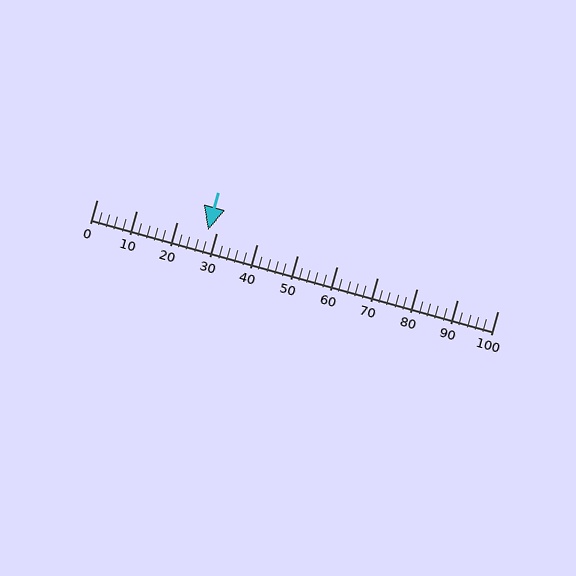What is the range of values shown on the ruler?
The ruler shows values from 0 to 100.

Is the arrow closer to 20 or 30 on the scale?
The arrow is closer to 30.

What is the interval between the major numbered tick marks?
The major tick marks are spaced 10 units apart.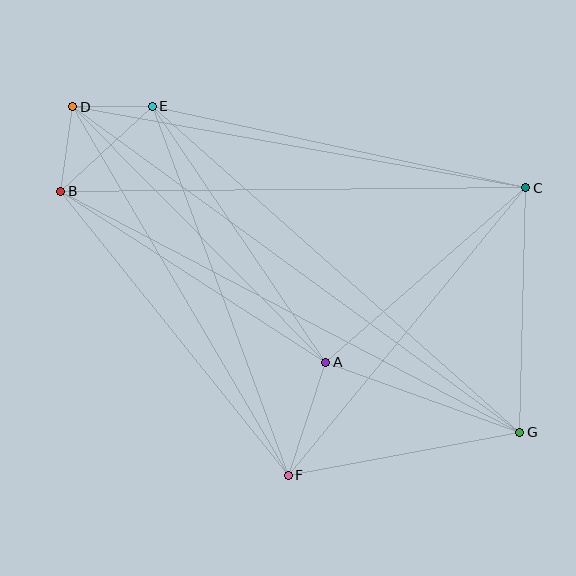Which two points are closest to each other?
Points D and E are closest to each other.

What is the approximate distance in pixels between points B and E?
The distance between B and E is approximately 125 pixels.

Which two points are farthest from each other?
Points D and G are farthest from each other.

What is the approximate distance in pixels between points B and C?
The distance between B and C is approximately 465 pixels.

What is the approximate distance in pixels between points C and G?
The distance between C and G is approximately 245 pixels.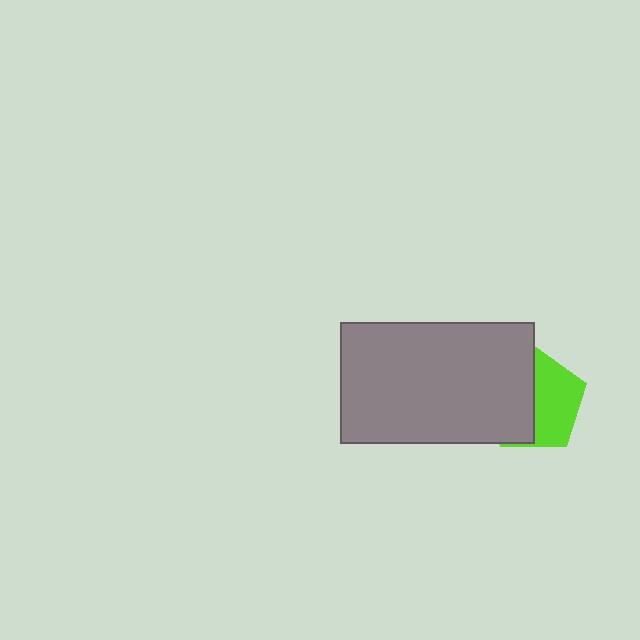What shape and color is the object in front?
The object in front is a gray rectangle.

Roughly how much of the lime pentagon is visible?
About half of it is visible (roughly 49%).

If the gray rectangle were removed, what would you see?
You would see the complete lime pentagon.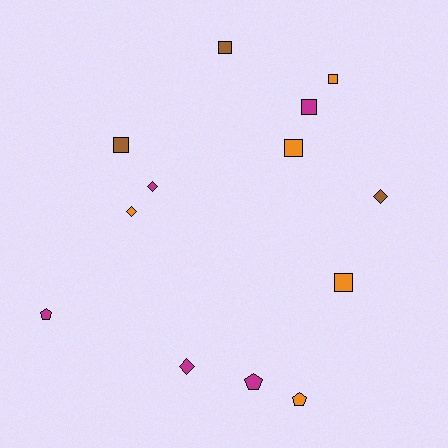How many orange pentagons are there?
There is 1 orange pentagon.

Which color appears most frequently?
Magenta, with 5 objects.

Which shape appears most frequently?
Square, with 6 objects.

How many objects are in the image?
There are 13 objects.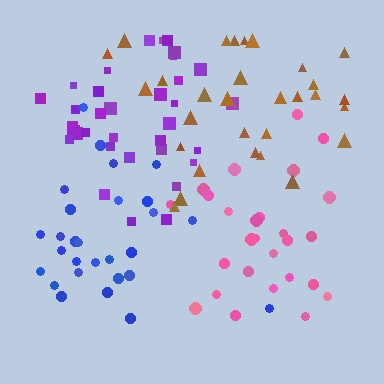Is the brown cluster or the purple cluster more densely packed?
Purple.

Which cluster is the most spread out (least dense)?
Brown.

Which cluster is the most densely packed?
Purple.